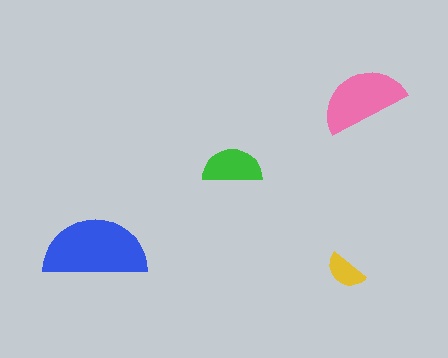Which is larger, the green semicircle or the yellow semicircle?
The green one.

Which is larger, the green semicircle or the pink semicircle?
The pink one.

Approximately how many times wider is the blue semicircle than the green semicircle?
About 1.5 times wider.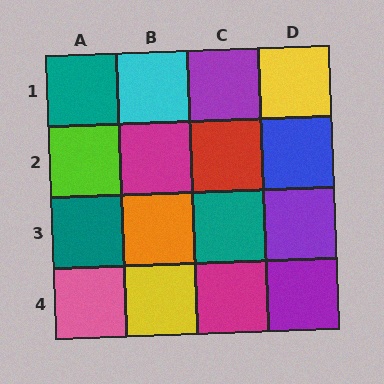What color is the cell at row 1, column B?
Cyan.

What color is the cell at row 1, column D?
Yellow.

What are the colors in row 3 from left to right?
Teal, orange, teal, purple.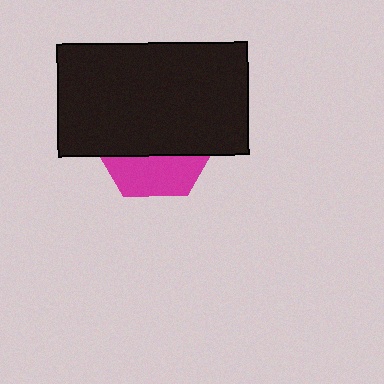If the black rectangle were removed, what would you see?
You would see the complete magenta hexagon.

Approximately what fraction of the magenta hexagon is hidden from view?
Roughly 68% of the magenta hexagon is hidden behind the black rectangle.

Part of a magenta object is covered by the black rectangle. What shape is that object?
It is a hexagon.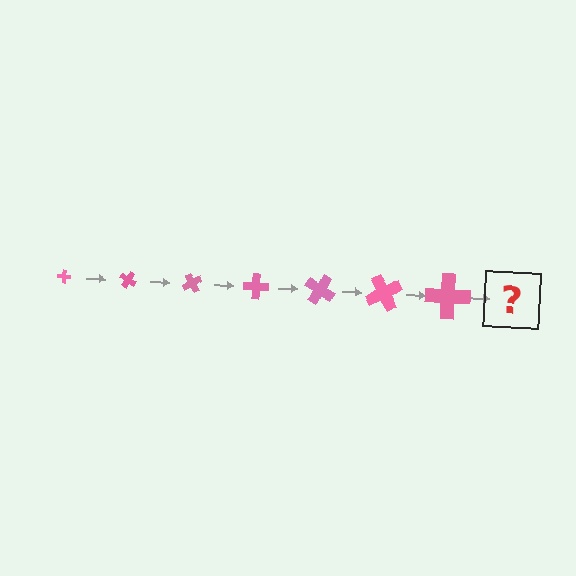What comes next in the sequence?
The next element should be a cross, larger than the previous one and rotated 210 degrees from the start.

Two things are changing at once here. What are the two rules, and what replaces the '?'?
The two rules are that the cross grows larger each step and it rotates 30 degrees each step. The '?' should be a cross, larger than the previous one and rotated 210 degrees from the start.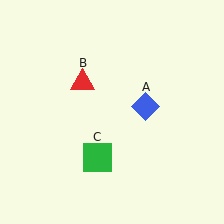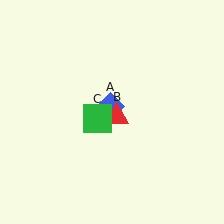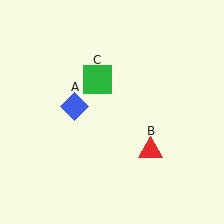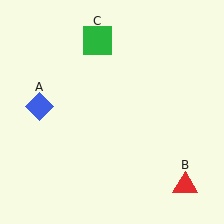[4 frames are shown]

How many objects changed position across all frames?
3 objects changed position: blue diamond (object A), red triangle (object B), green square (object C).